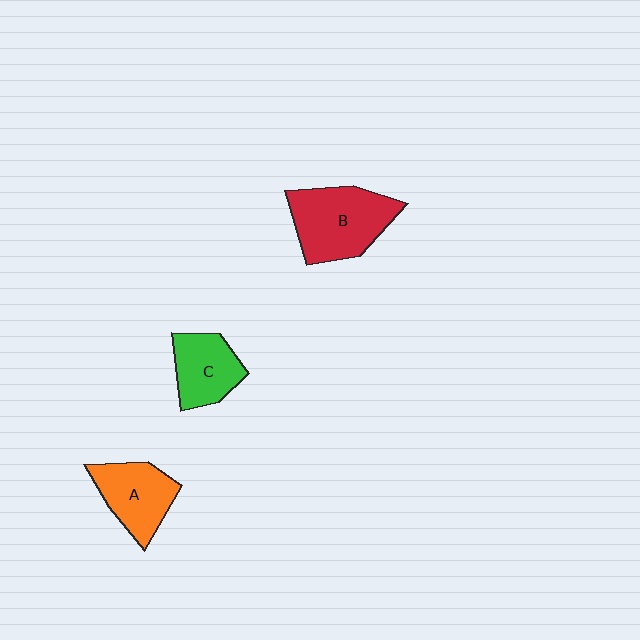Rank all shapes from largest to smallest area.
From largest to smallest: B (red), A (orange), C (green).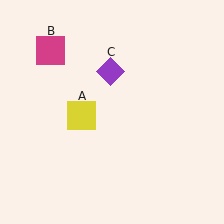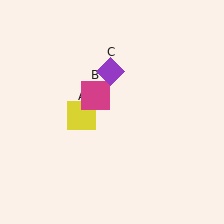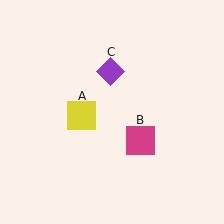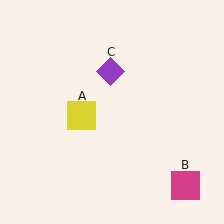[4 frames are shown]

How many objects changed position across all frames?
1 object changed position: magenta square (object B).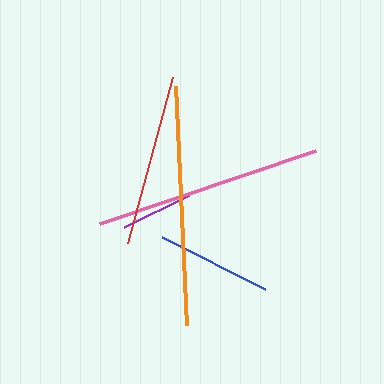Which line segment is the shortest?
The purple line is the shortest at approximately 72 pixels.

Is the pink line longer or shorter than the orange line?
The orange line is longer than the pink line.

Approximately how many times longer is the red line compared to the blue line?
The red line is approximately 1.5 times the length of the blue line.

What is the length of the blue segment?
The blue segment is approximately 115 pixels long.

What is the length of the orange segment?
The orange segment is approximately 239 pixels long.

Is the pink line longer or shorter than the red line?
The pink line is longer than the red line.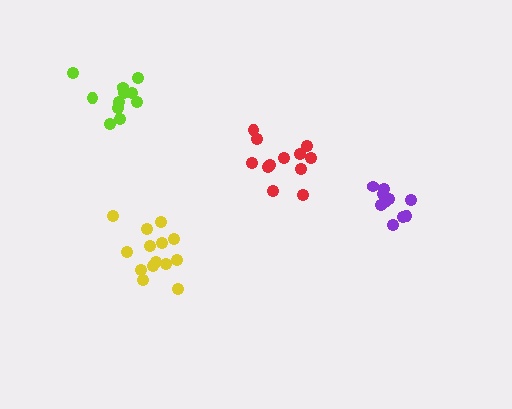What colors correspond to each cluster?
The clusters are colored: yellow, lime, purple, red.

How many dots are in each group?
Group 1: 14 dots, Group 2: 11 dots, Group 3: 10 dots, Group 4: 12 dots (47 total).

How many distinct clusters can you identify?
There are 4 distinct clusters.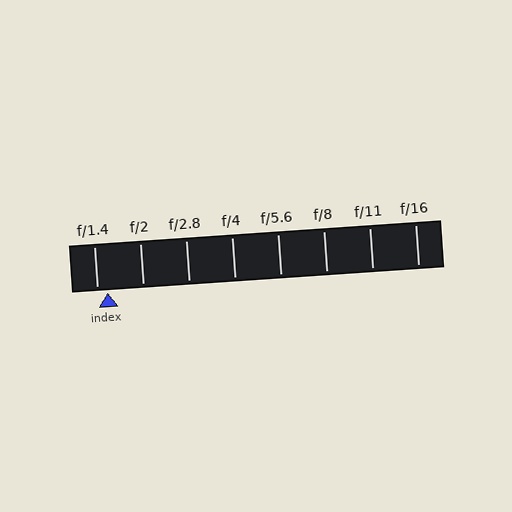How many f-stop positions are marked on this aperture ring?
There are 8 f-stop positions marked.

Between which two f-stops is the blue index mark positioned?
The index mark is between f/1.4 and f/2.